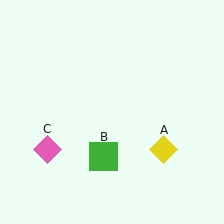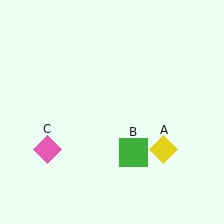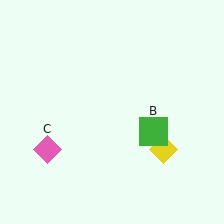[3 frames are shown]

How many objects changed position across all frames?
1 object changed position: green square (object B).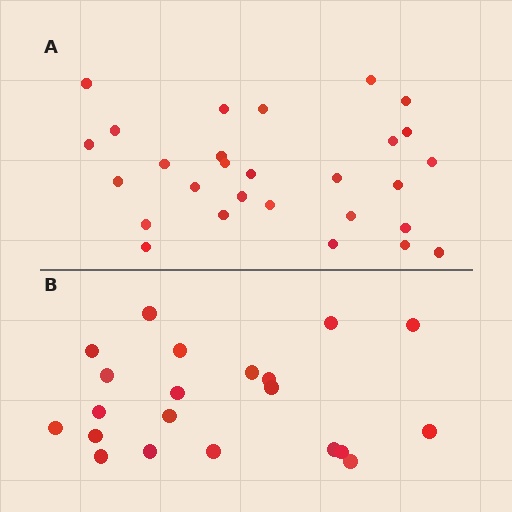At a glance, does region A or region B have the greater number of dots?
Region A (the top region) has more dots.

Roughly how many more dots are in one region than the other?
Region A has roughly 8 or so more dots than region B.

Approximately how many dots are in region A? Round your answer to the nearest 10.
About 30 dots. (The exact count is 28, which rounds to 30.)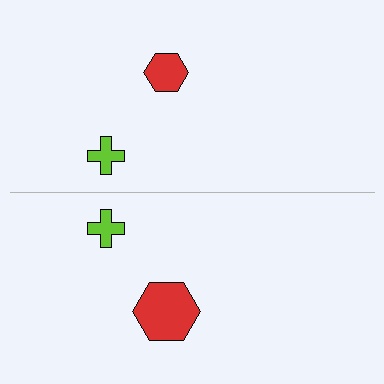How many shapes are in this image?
There are 4 shapes in this image.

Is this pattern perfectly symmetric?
No, the pattern is not perfectly symmetric. The red hexagon on the bottom side has a different size than its mirror counterpart.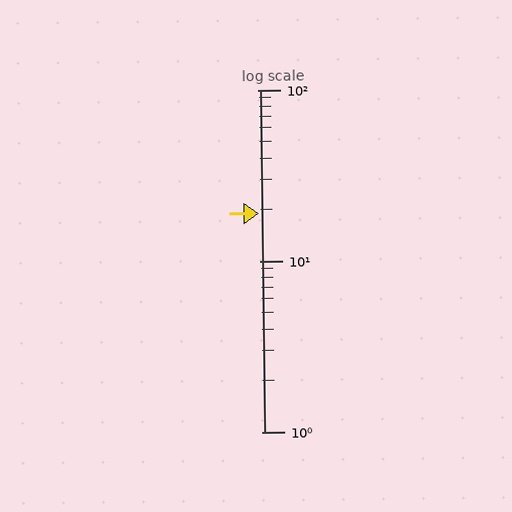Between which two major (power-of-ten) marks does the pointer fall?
The pointer is between 10 and 100.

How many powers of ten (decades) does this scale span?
The scale spans 2 decades, from 1 to 100.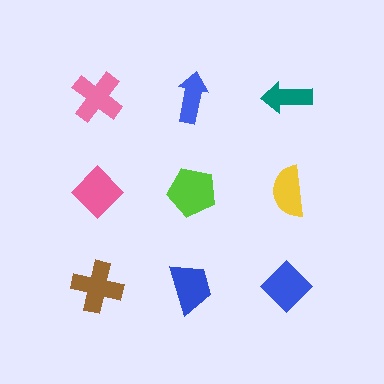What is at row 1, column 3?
A teal arrow.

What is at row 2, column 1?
A pink diamond.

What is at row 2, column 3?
A yellow semicircle.